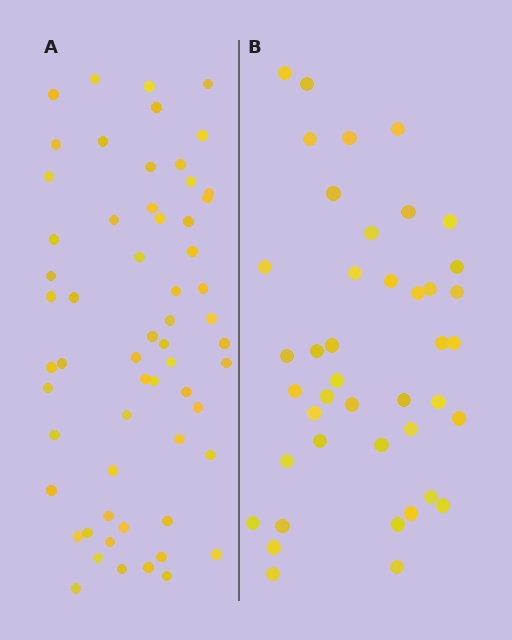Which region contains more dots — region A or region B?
Region A (the left region) has more dots.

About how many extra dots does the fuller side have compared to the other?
Region A has approximately 20 more dots than region B.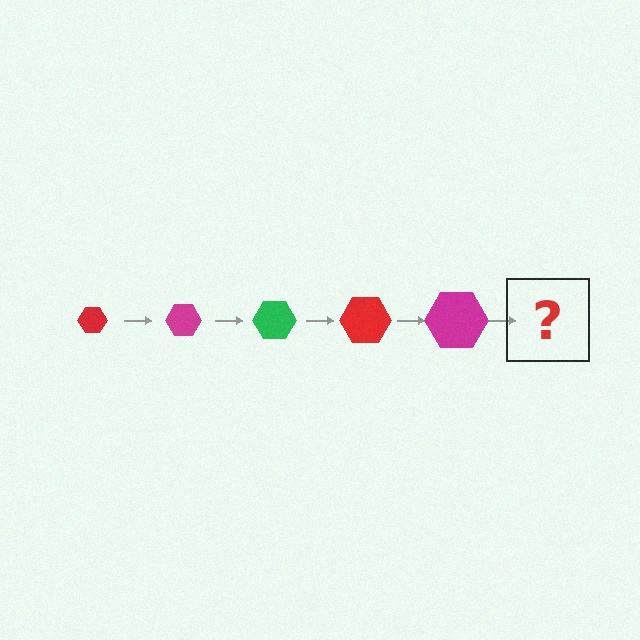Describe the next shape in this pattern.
It should be a green hexagon, larger than the previous one.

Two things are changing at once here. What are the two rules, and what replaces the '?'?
The two rules are that the hexagon grows larger each step and the color cycles through red, magenta, and green. The '?' should be a green hexagon, larger than the previous one.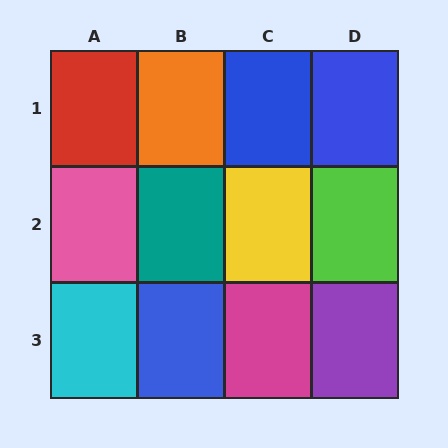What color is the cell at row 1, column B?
Orange.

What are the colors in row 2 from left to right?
Pink, teal, yellow, lime.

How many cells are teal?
1 cell is teal.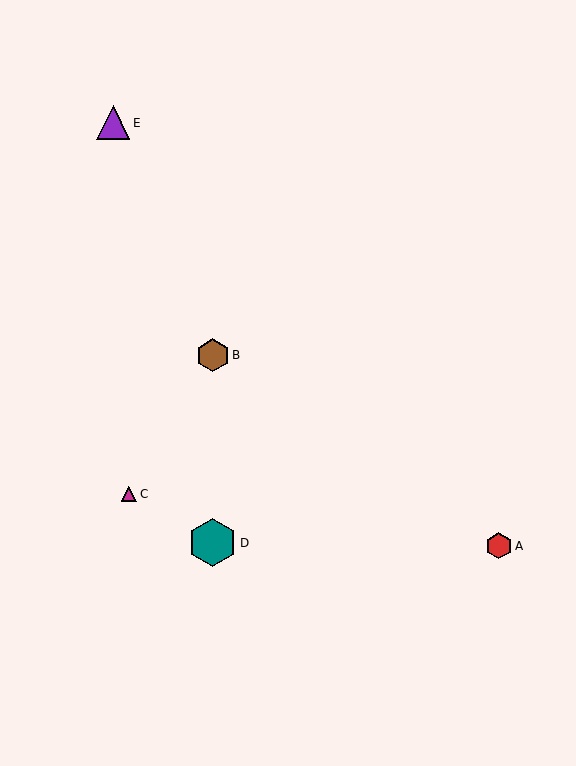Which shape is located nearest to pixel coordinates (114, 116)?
The purple triangle (labeled E) at (113, 123) is nearest to that location.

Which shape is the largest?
The teal hexagon (labeled D) is the largest.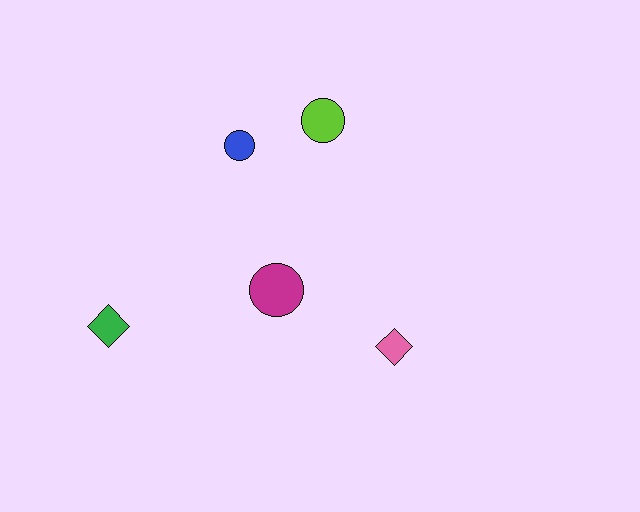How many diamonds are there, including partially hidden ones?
There are 2 diamonds.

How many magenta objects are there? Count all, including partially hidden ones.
There is 1 magenta object.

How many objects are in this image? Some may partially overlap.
There are 5 objects.